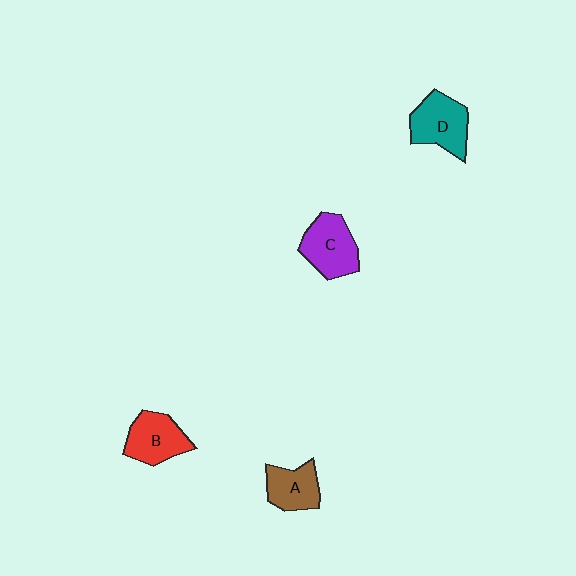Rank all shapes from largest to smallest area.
From largest to smallest: C (purple), D (teal), B (red), A (brown).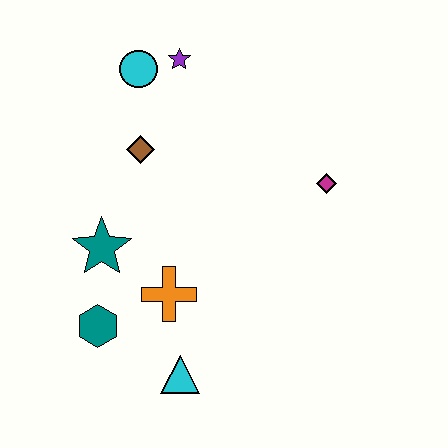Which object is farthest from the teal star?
The magenta diamond is farthest from the teal star.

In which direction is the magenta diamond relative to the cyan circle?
The magenta diamond is to the right of the cyan circle.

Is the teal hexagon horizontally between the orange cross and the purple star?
No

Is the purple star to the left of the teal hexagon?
No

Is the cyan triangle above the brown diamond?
No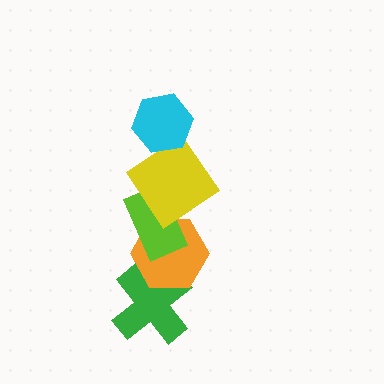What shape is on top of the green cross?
The orange hexagon is on top of the green cross.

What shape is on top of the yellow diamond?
The cyan hexagon is on top of the yellow diamond.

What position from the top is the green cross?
The green cross is 5th from the top.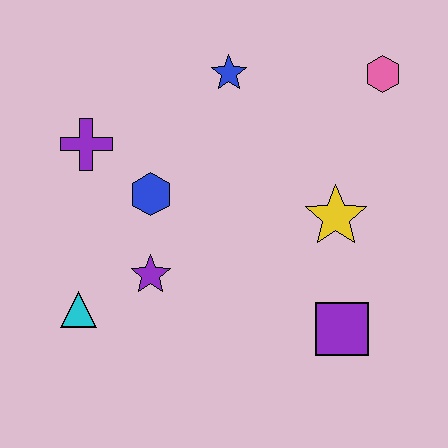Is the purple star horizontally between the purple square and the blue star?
No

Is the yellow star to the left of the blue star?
No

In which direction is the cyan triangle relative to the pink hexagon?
The cyan triangle is to the left of the pink hexagon.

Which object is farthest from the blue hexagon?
The pink hexagon is farthest from the blue hexagon.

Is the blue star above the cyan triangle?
Yes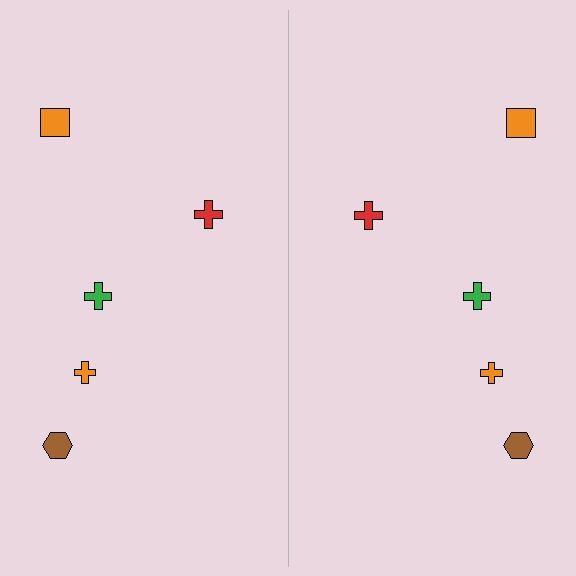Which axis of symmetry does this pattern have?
The pattern has a vertical axis of symmetry running through the center of the image.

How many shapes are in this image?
There are 10 shapes in this image.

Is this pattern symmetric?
Yes, this pattern has bilateral (reflection) symmetry.